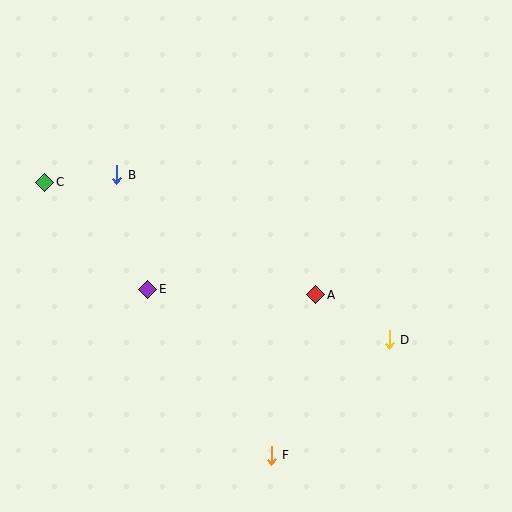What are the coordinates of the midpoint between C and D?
The midpoint between C and D is at (217, 261).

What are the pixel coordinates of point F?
Point F is at (271, 455).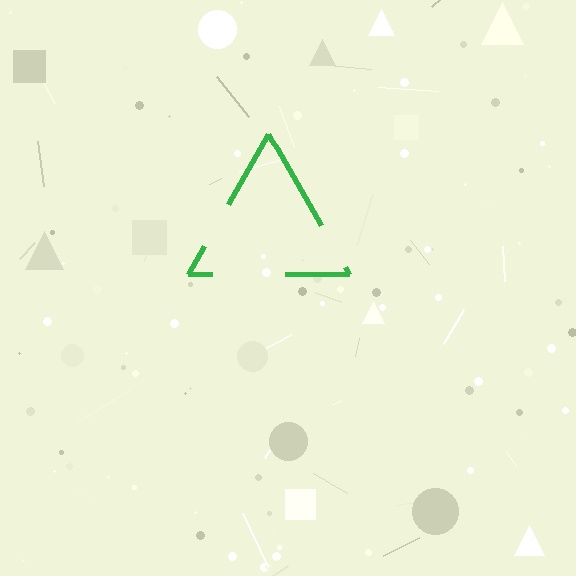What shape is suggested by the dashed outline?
The dashed outline suggests a triangle.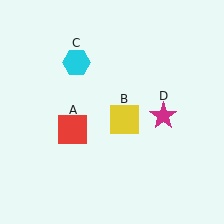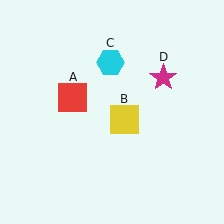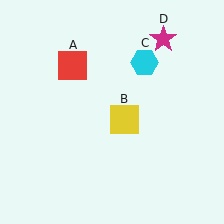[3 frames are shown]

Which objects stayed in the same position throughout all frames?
Yellow square (object B) remained stationary.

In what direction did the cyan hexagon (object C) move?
The cyan hexagon (object C) moved right.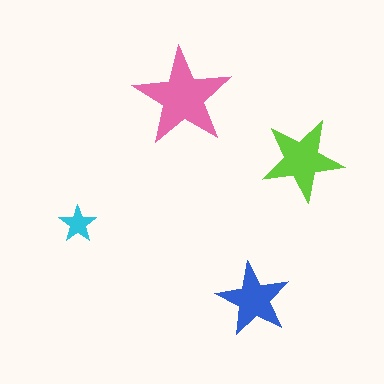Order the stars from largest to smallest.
the pink one, the lime one, the blue one, the cyan one.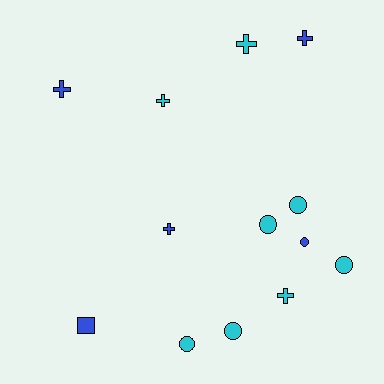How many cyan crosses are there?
There are 3 cyan crosses.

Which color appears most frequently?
Cyan, with 8 objects.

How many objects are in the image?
There are 13 objects.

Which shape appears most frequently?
Circle, with 6 objects.